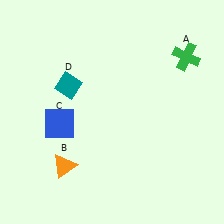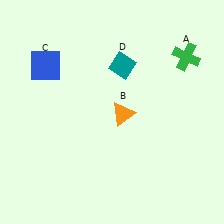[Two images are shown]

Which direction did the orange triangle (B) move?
The orange triangle (B) moved right.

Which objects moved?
The objects that moved are: the orange triangle (B), the blue square (C), the teal diamond (D).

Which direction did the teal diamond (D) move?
The teal diamond (D) moved right.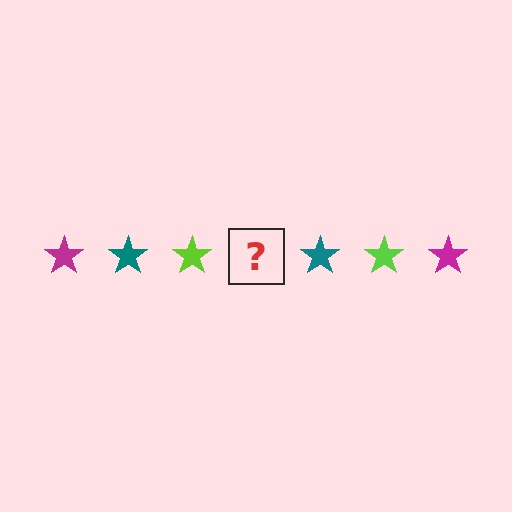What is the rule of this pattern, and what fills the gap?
The rule is that the pattern cycles through magenta, teal, lime stars. The gap should be filled with a magenta star.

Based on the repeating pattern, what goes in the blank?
The blank should be a magenta star.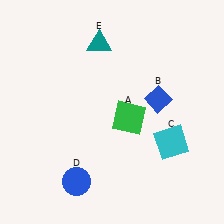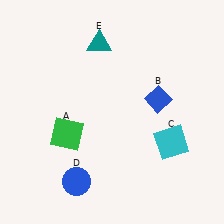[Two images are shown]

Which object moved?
The green square (A) moved left.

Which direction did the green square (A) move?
The green square (A) moved left.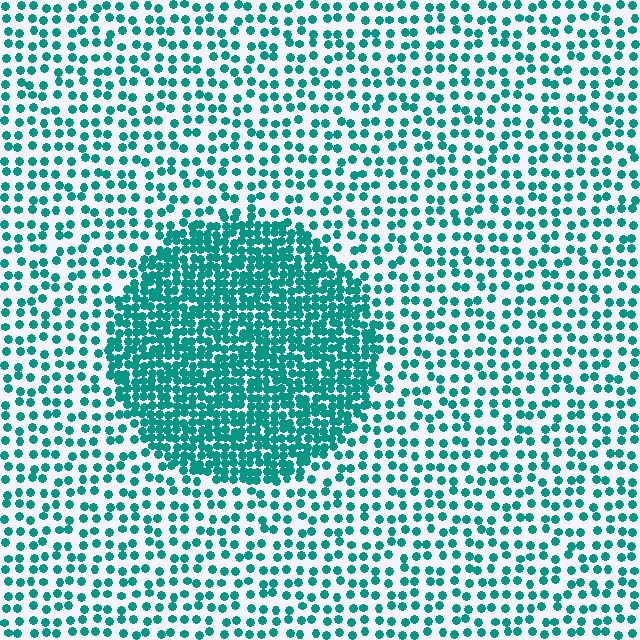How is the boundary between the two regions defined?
The boundary is defined by a change in element density (approximately 2.4x ratio). All elements are the same color, size, and shape.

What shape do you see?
I see a circle.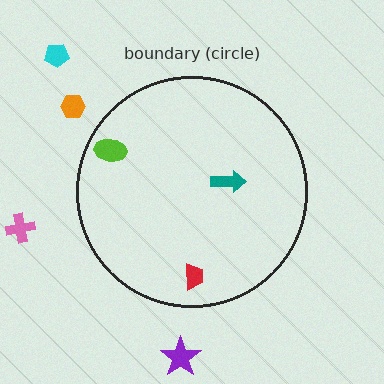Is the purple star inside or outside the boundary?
Outside.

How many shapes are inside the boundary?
3 inside, 4 outside.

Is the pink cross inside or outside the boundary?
Outside.